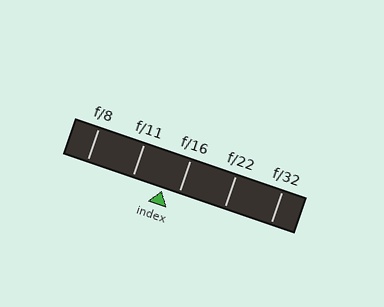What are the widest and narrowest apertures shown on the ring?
The widest aperture shown is f/8 and the narrowest is f/32.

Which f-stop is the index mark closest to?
The index mark is closest to f/16.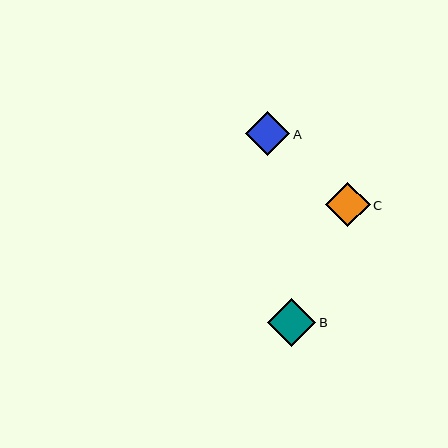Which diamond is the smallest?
Diamond A is the smallest with a size of approximately 44 pixels.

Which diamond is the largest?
Diamond B is the largest with a size of approximately 49 pixels.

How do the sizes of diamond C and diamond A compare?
Diamond C and diamond A are approximately the same size.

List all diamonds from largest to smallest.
From largest to smallest: B, C, A.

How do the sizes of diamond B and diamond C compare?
Diamond B and diamond C are approximately the same size.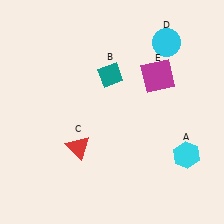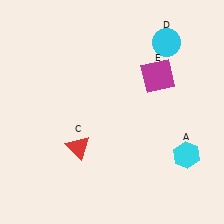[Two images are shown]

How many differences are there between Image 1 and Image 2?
There is 1 difference between the two images.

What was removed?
The teal diamond (B) was removed in Image 2.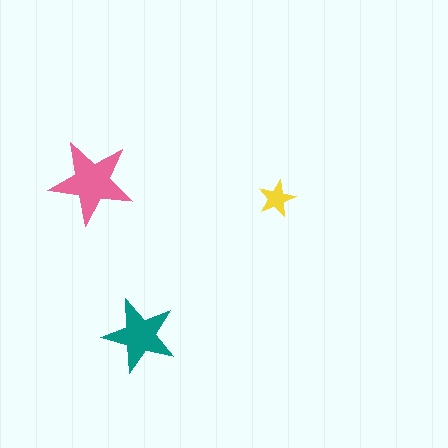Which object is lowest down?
The teal star is bottommost.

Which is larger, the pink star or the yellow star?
The pink one.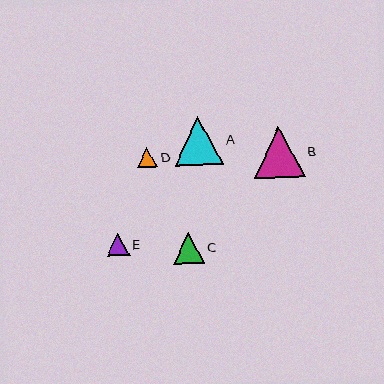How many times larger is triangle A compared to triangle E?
Triangle A is approximately 2.1 times the size of triangle E.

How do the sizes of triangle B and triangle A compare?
Triangle B and triangle A are approximately the same size.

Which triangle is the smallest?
Triangle D is the smallest with a size of approximately 20 pixels.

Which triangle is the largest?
Triangle B is the largest with a size of approximately 51 pixels.